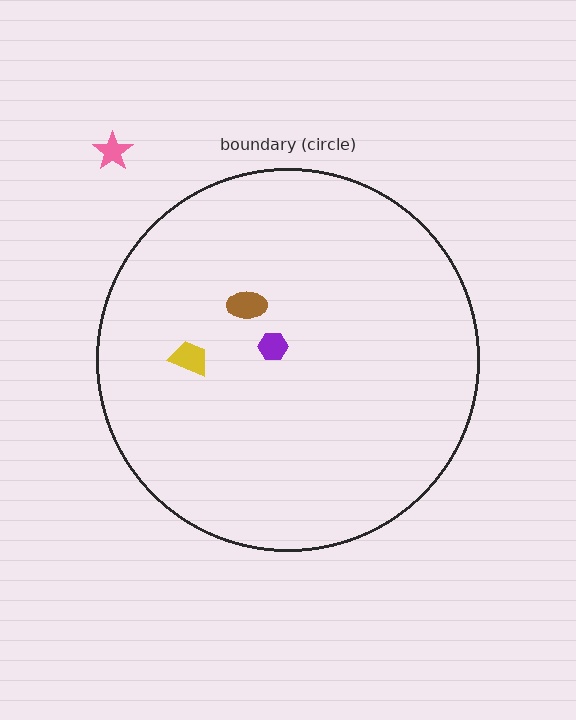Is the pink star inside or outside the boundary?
Outside.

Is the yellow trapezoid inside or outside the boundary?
Inside.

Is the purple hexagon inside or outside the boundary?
Inside.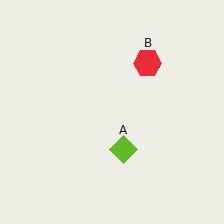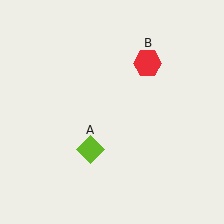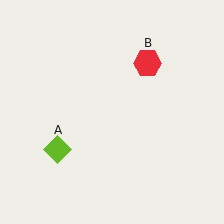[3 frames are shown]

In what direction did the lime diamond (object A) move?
The lime diamond (object A) moved left.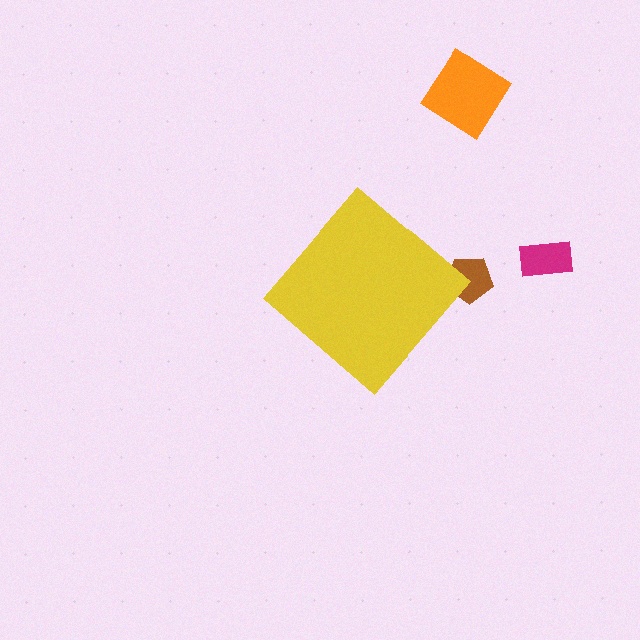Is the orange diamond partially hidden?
No, the orange diamond is fully visible.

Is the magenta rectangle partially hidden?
No, the magenta rectangle is fully visible.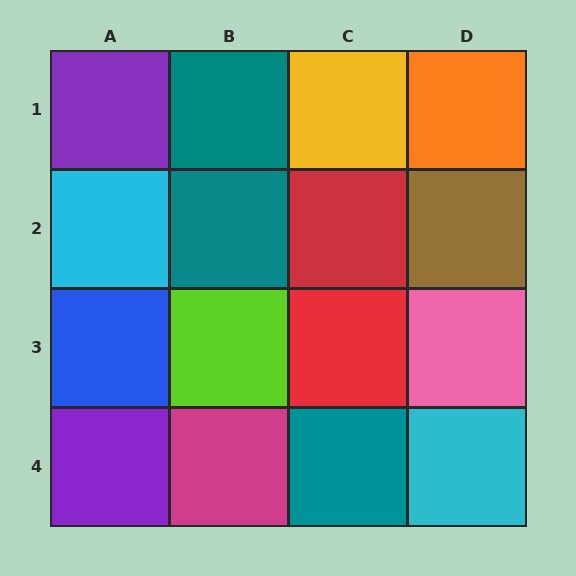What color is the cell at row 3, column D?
Pink.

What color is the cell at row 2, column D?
Brown.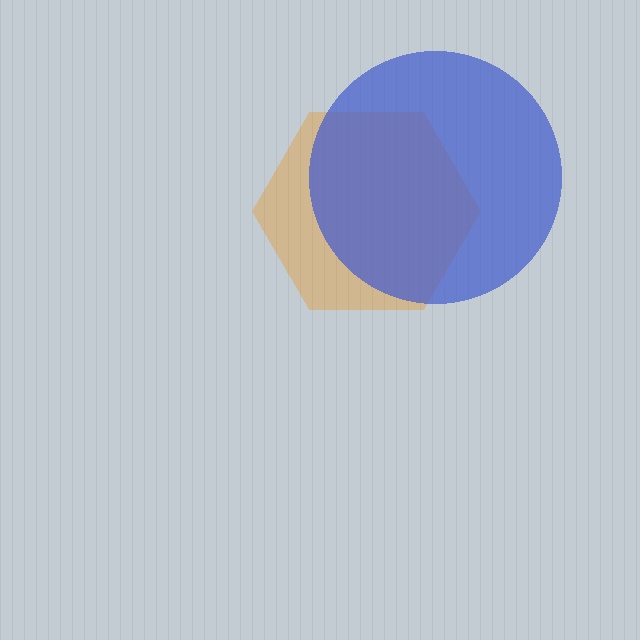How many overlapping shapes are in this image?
There are 2 overlapping shapes in the image.